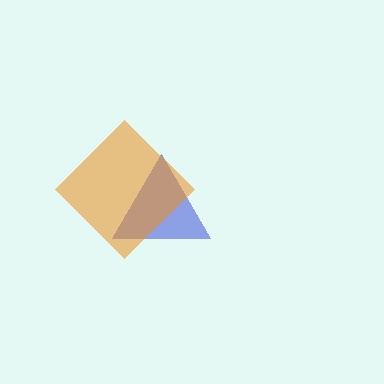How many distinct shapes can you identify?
There are 2 distinct shapes: a blue triangle, an orange diamond.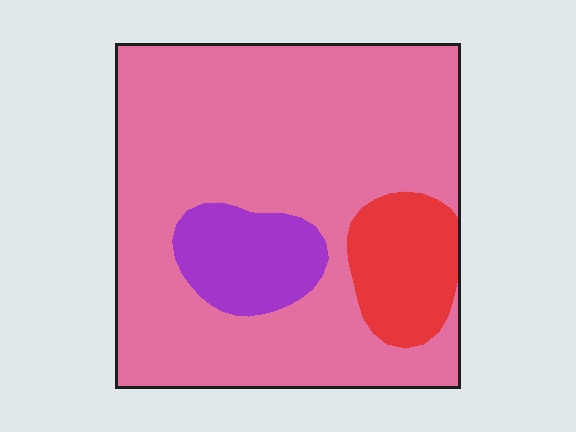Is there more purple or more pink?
Pink.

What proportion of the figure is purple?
Purple covers around 10% of the figure.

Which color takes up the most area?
Pink, at roughly 75%.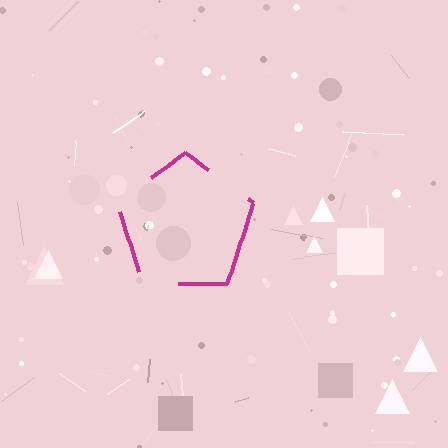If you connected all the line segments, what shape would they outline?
They would outline a pentagon.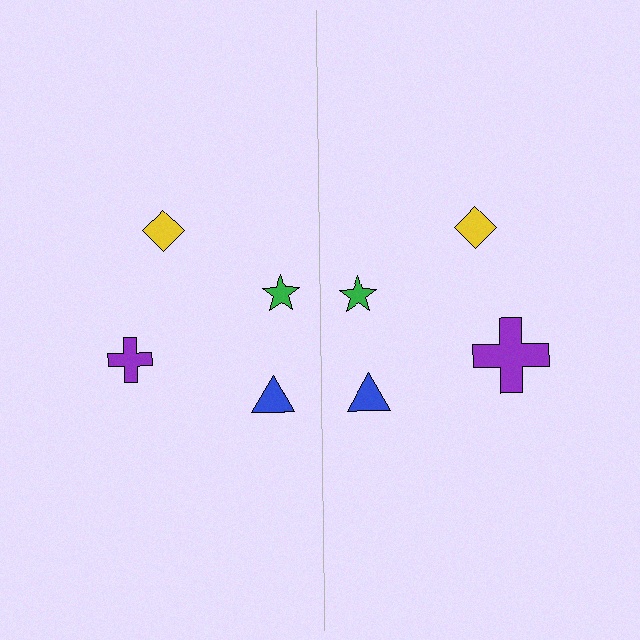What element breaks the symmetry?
The purple cross on the right side has a different size than its mirror counterpart.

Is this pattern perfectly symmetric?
No, the pattern is not perfectly symmetric. The purple cross on the right side has a different size than its mirror counterpart.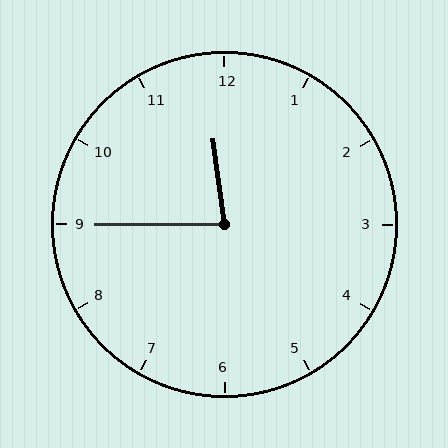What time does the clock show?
11:45.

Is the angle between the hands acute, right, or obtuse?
It is acute.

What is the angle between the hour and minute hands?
Approximately 82 degrees.